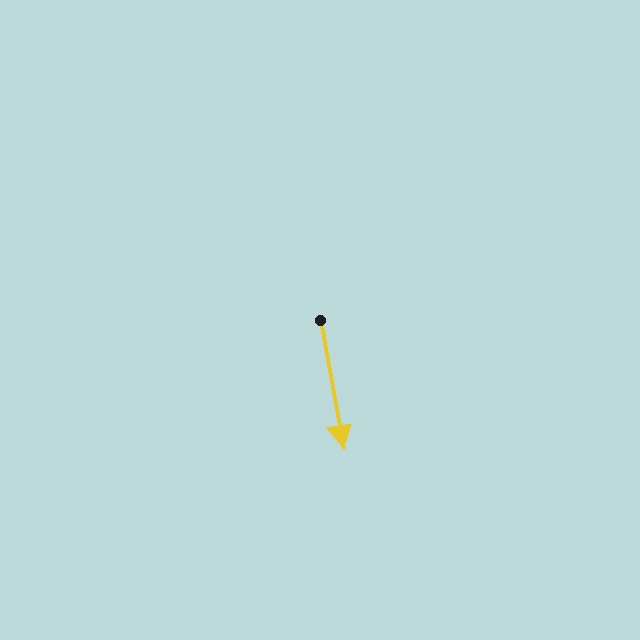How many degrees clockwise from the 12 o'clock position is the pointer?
Approximately 170 degrees.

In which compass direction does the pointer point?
South.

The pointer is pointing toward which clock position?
Roughly 6 o'clock.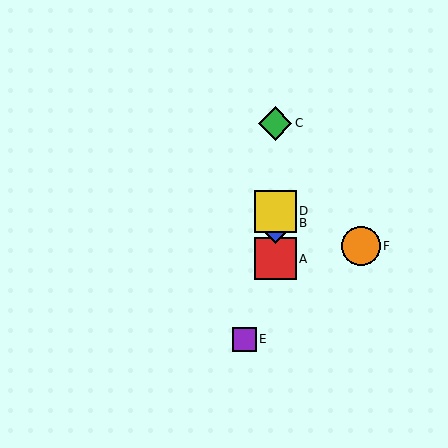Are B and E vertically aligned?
No, B is at x≈275 and E is at x≈244.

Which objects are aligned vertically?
Objects A, B, C, D are aligned vertically.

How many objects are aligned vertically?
4 objects (A, B, C, D) are aligned vertically.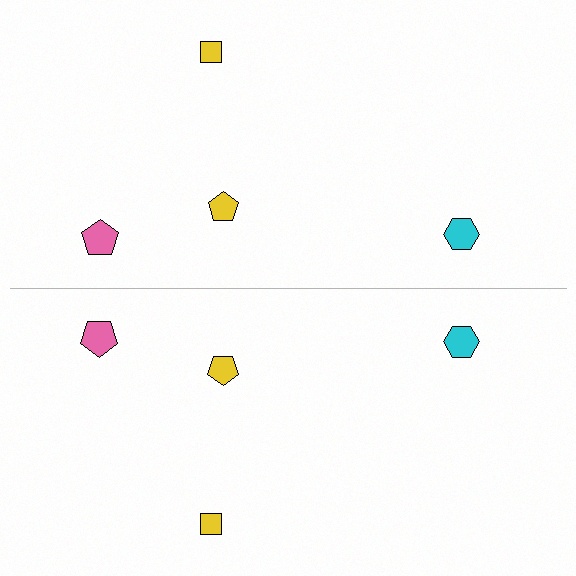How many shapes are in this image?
There are 8 shapes in this image.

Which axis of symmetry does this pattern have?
The pattern has a horizontal axis of symmetry running through the center of the image.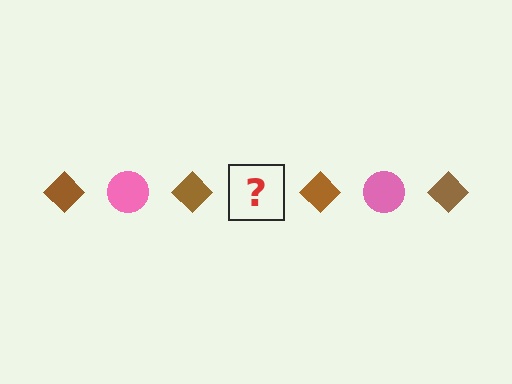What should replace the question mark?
The question mark should be replaced with a pink circle.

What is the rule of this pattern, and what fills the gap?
The rule is that the pattern alternates between brown diamond and pink circle. The gap should be filled with a pink circle.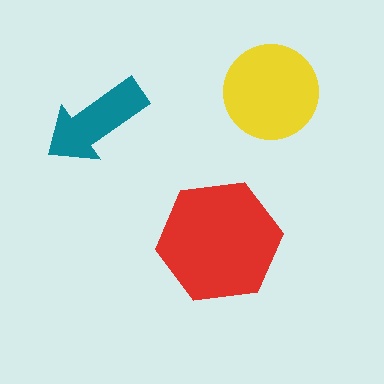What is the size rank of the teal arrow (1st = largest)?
3rd.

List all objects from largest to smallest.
The red hexagon, the yellow circle, the teal arrow.